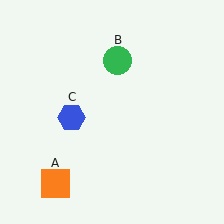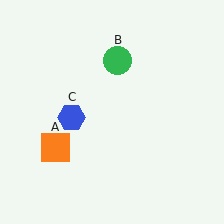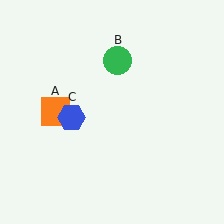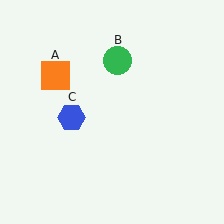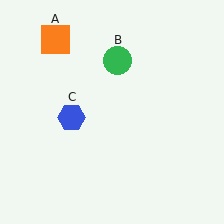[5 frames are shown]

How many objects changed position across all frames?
1 object changed position: orange square (object A).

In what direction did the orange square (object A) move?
The orange square (object A) moved up.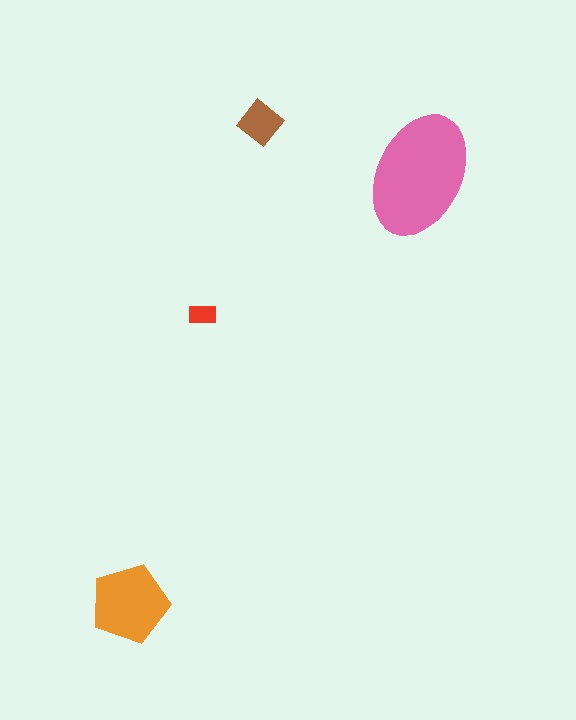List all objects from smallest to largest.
The red rectangle, the brown diamond, the orange pentagon, the pink ellipse.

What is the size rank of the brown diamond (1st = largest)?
3rd.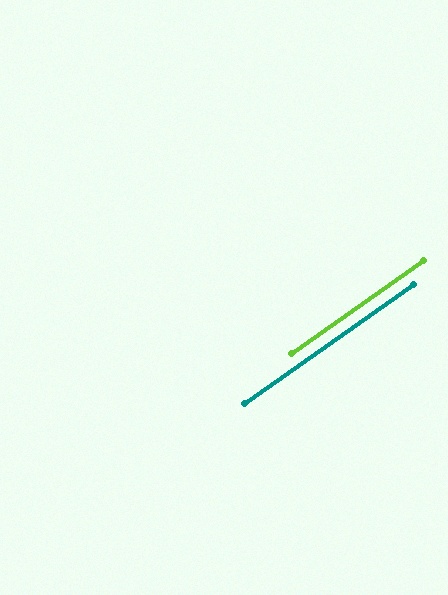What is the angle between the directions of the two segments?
Approximately 0 degrees.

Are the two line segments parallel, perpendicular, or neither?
Parallel — their directions differ by only 0.1°.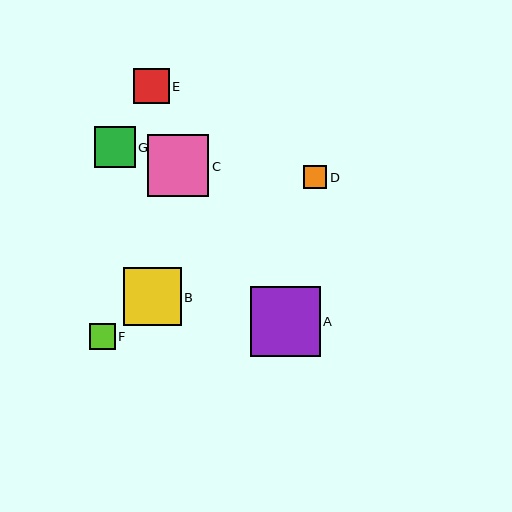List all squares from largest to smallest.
From largest to smallest: A, C, B, G, E, F, D.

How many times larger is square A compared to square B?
Square A is approximately 1.2 times the size of square B.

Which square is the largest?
Square A is the largest with a size of approximately 70 pixels.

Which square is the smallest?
Square D is the smallest with a size of approximately 23 pixels.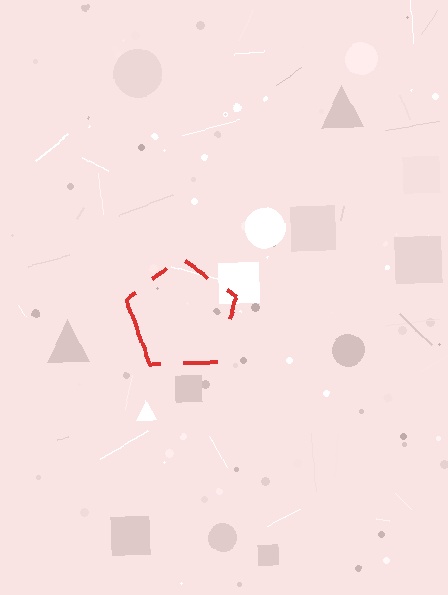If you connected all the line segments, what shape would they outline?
They would outline a pentagon.